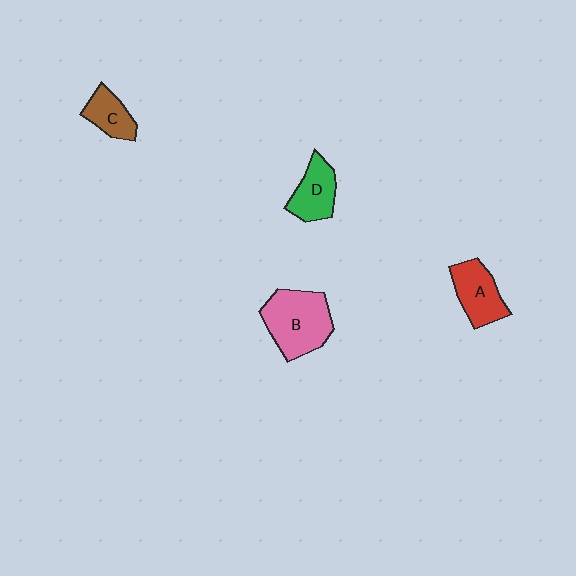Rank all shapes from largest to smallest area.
From largest to smallest: B (pink), A (red), D (green), C (brown).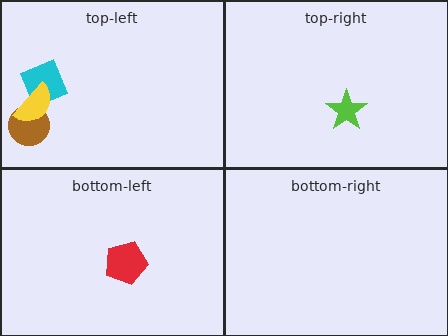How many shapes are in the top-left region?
3.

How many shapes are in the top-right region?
1.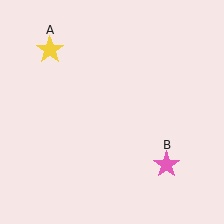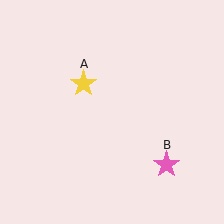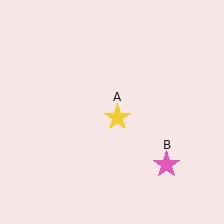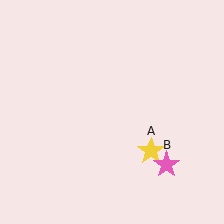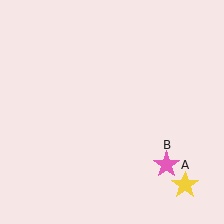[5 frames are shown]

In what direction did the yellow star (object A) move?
The yellow star (object A) moved down and to the right.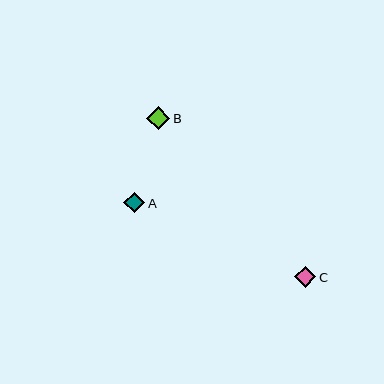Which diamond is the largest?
Diamond B is the largest with a size of approximately 23 pixels.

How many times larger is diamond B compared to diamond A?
Diamond B is approximately 1.1 times the size of diamond A.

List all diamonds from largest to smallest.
From largest to smallest: B, C, A.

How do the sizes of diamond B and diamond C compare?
Diamond B and diamond C are approximately the same size.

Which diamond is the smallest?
Diamond A is the smallest with a size of approximately 21 pixels.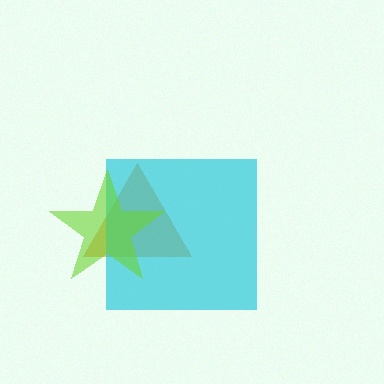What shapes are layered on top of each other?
The layered shapes are: an orange triangle, a cyan square, a lime star.